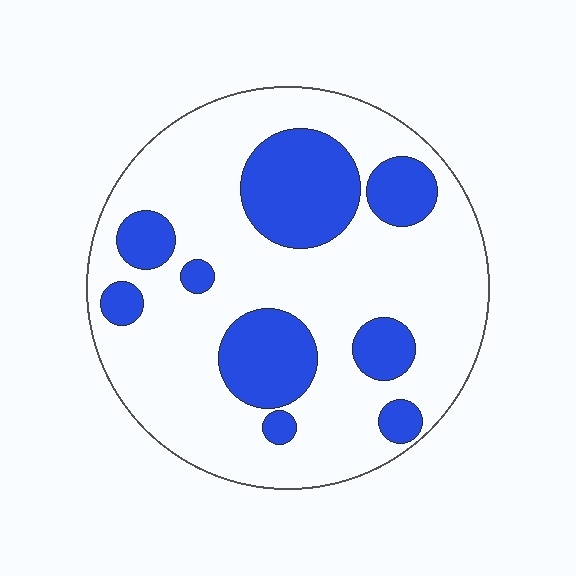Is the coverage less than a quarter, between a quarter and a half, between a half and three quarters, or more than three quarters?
Between a quarter and a half.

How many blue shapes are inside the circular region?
9.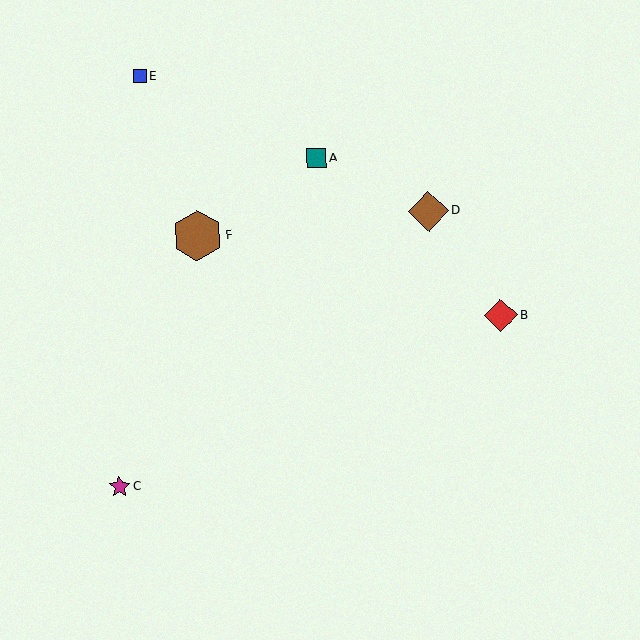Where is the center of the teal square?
The center of the teal square is at (317, 158).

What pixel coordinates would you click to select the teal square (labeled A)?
Click at (317, 158) to select the teal square A.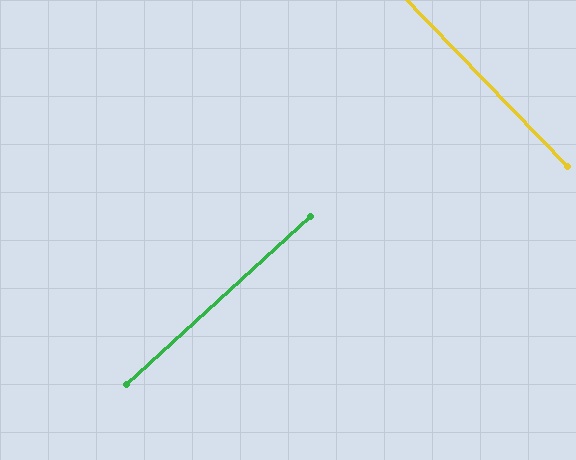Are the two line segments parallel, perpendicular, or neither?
Perpendicular — they meet at approximately 89°.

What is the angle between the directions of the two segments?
Approximately 89 degrees.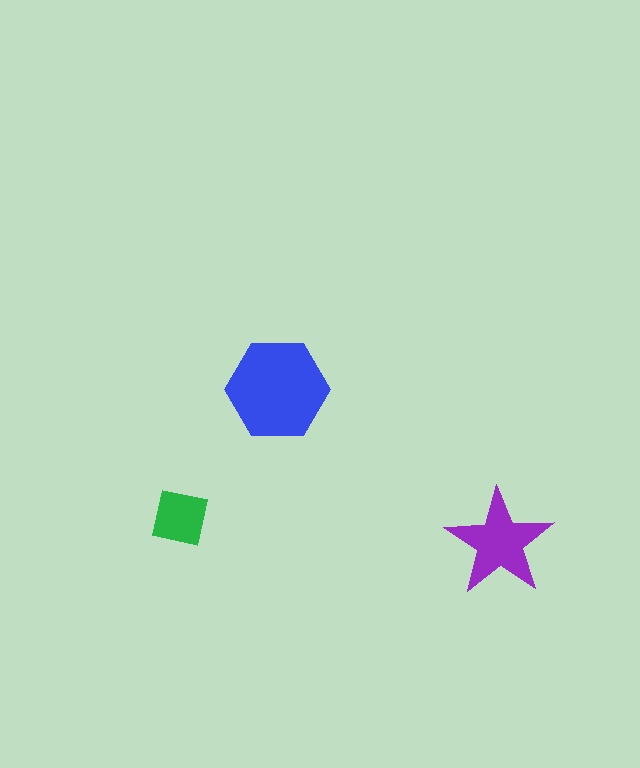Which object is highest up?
The blue hexagon is topmost.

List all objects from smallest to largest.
The green square, the purple star, the blue hexagon.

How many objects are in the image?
There are 3 objects in the image.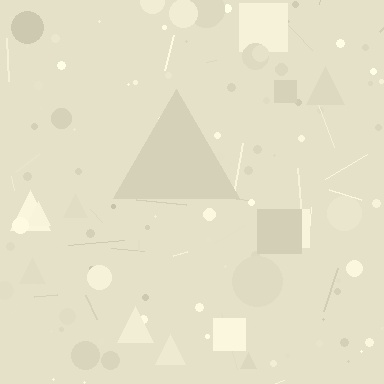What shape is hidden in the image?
A triangle is hidden in the image.